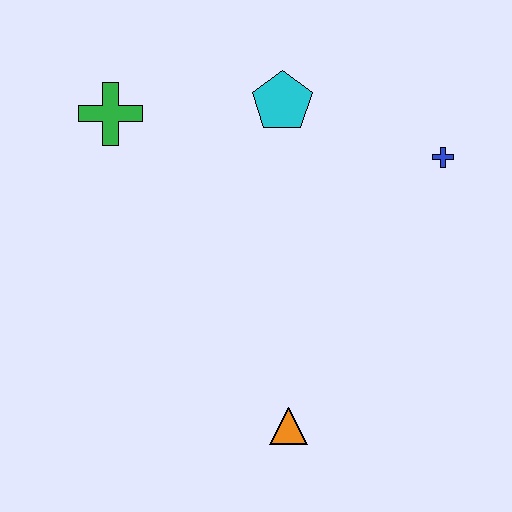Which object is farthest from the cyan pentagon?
The orange triangle is farthest from the cyan pentagon.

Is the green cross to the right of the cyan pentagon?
No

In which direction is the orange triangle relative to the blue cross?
The orange triangle is below the blue cross.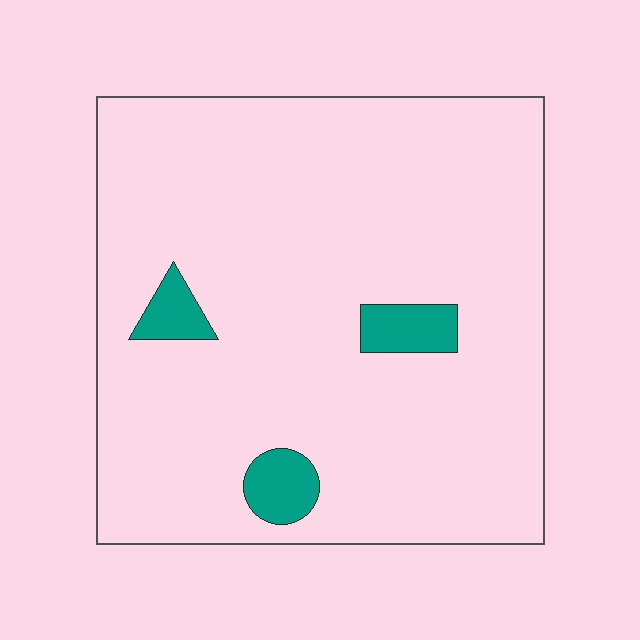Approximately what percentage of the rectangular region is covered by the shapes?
Approximately 5%.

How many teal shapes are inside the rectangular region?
3.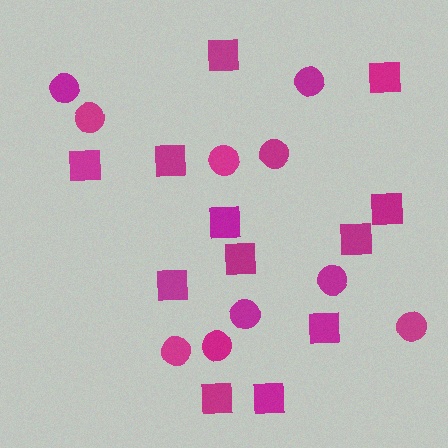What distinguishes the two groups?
There are 2 groups: one group of squares (12) and one group of circles (10).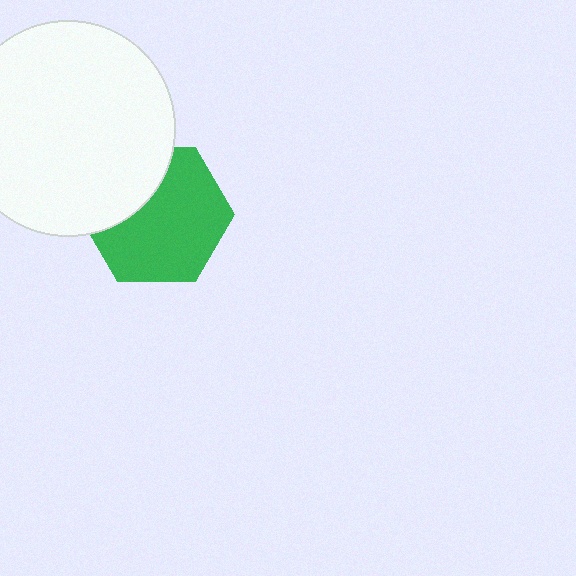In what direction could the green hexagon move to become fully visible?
The green hexagon could move toward the lower-right. That would shift it out from behind the white circle entirely.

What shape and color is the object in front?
The object in front is a white circle.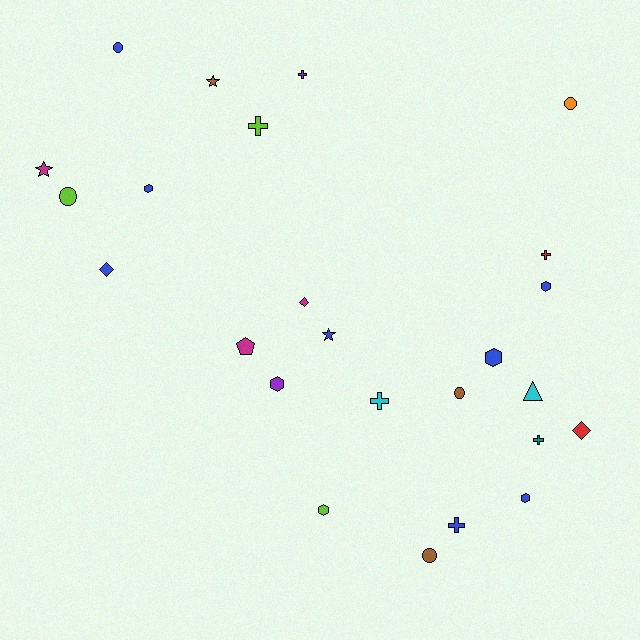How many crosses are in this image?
There are 6 crosses.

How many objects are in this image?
There are 25 objects.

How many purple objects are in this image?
There are 2 purple objects.